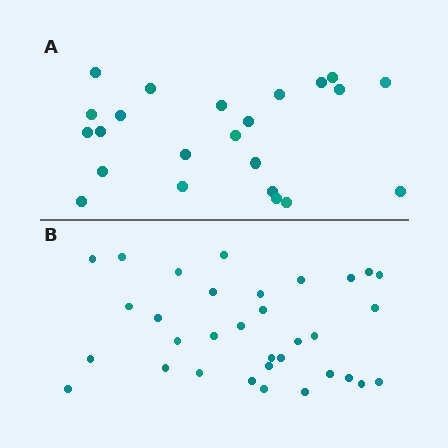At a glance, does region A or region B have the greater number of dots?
Region B (the bottom region) has more dots.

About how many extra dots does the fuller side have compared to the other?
Region B has roughly 10 or so more dots than region A.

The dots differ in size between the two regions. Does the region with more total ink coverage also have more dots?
No. Region A has more total ink coverage because its dots are larger, but region B actually contains more individual dots. Total area can be misleading — the number of items is what matters here.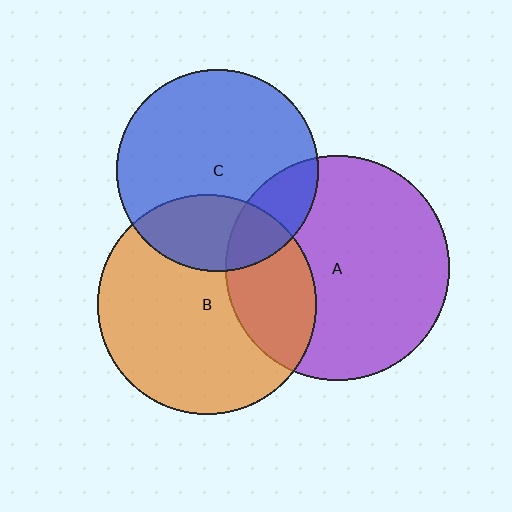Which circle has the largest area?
Circle A (purple).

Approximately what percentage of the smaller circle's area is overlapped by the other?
Approximately 20%.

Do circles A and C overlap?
Yes.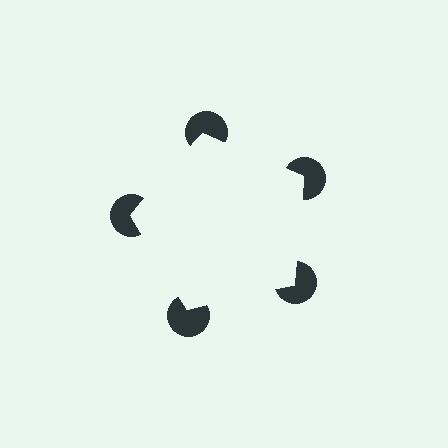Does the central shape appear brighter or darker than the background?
It typically appears slightly brighter than the background, even though no actual brightness change is drawn.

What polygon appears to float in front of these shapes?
An illusory pentagon — its edges are inferred from the aligned wedge cuts in the pac-man discs, not physically drawn.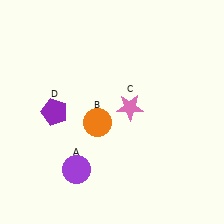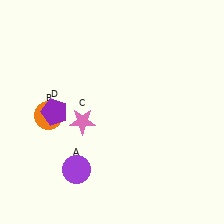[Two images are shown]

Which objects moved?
The objects that moved are: the orange circle (B), the pink star (C).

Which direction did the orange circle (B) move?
The orange circle (B) moved left.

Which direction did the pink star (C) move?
The pink star (C) moved left.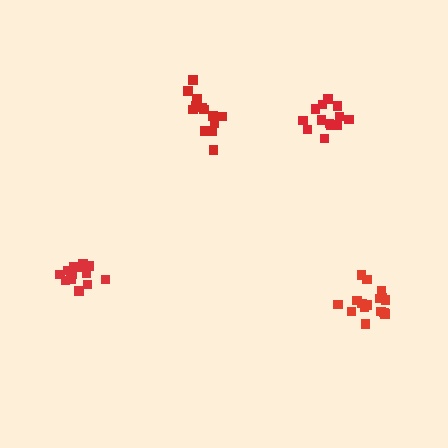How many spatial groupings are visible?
There are 4 spatial groupings.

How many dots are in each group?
Group 1: 13 dots, Group 2: 13 dots, Group 3: 13 dots, Group 4: 16 dots (55 total).